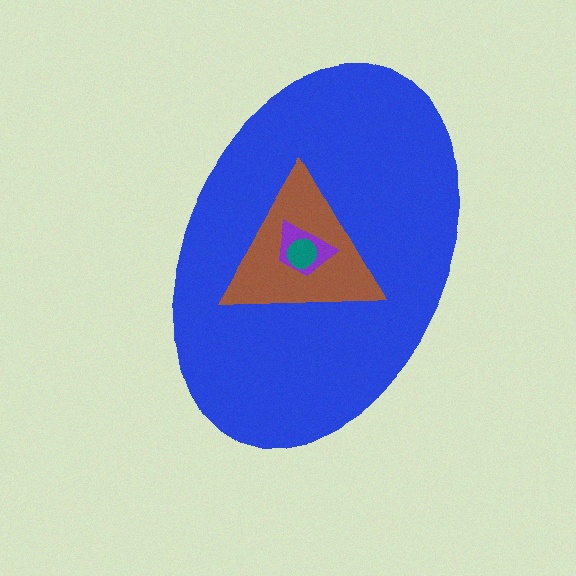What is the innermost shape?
The teal circle.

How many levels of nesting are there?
4.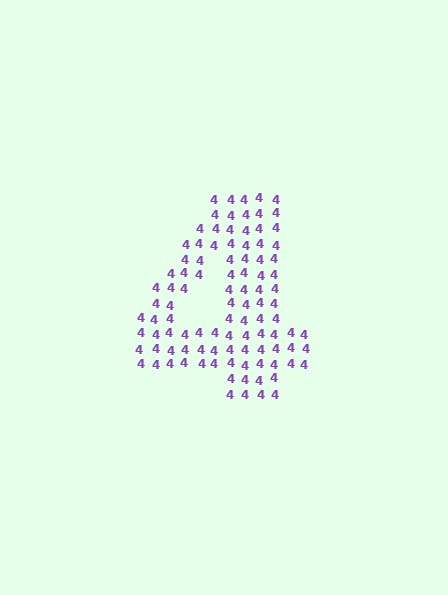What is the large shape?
The large shape is the digit 4.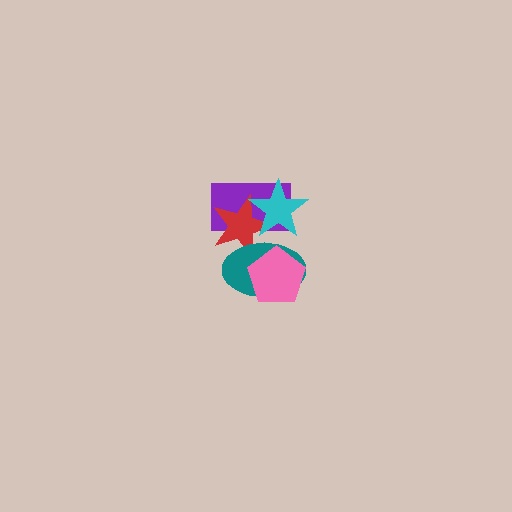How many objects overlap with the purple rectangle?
3 objects overlap with the purple rectangle.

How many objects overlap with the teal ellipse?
4 objects overlap with the teal ellipse.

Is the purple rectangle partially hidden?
Yes, it is partially covered by another shape.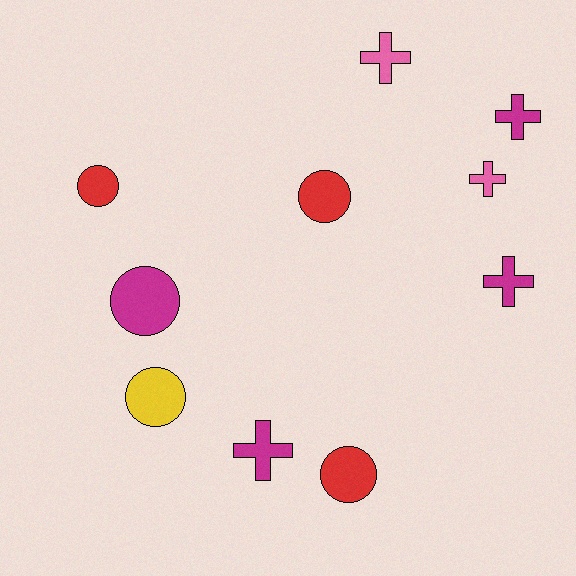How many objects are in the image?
There are 10 objects.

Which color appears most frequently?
Magenta, with 4 objects.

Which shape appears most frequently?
Circle, with 5 objects.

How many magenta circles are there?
There is 1 magenta circle.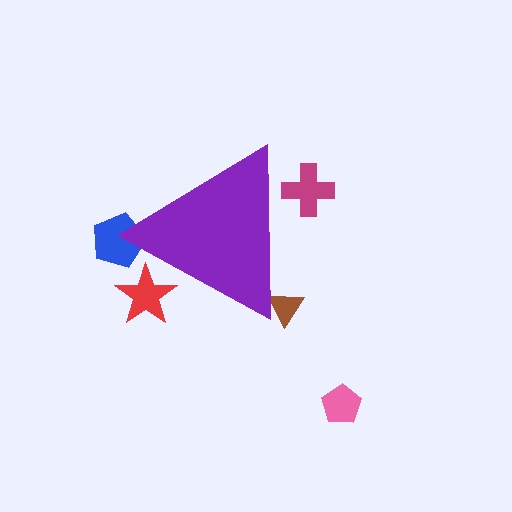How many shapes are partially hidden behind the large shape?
4 shapes are partially hidden.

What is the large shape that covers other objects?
A purple triangle.